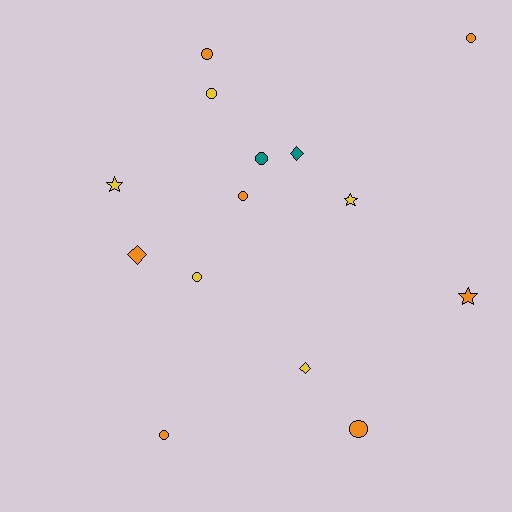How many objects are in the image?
There are 14 objects.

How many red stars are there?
There are no red stars.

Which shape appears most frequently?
Circle, with 8 objects.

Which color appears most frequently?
Orange, with 7 objects.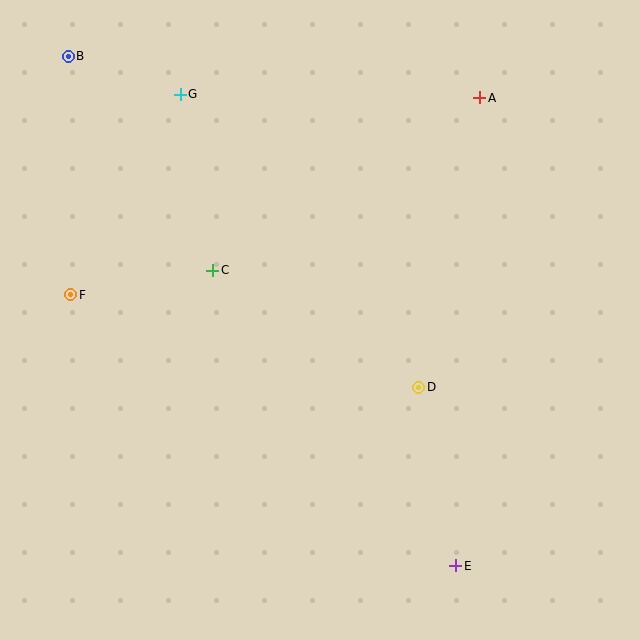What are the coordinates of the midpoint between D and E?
The midpoint between D and E is at (437, 476).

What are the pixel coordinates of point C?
Point C is at (213, 270).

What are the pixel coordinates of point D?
Point D is at (419, 387).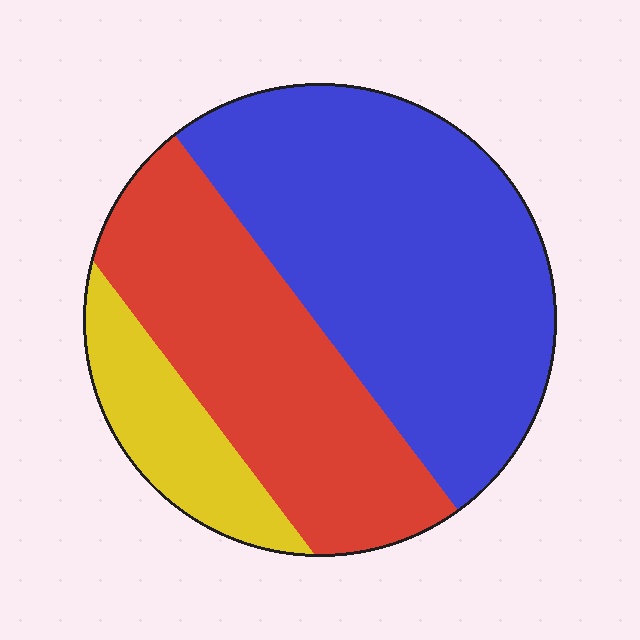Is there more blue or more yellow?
Blue.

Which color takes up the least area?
Yellow, at roughly 15%.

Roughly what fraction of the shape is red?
Red takes up between a quarter and a half of the shape.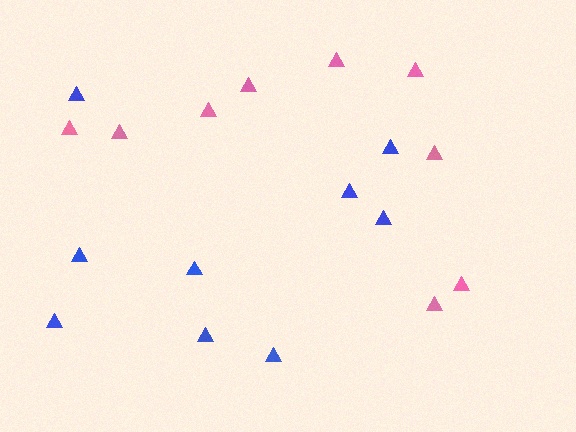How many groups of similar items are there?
There are 2 groups: one group of pink triangles (9) and one group of blue triangles (9).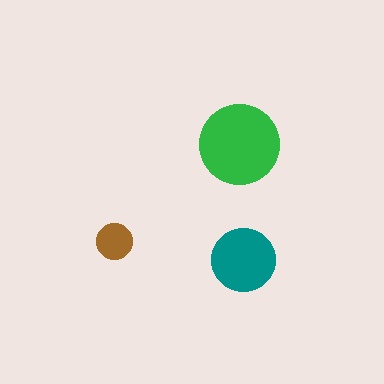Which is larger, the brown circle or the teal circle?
The teal one.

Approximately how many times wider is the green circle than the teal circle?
About 1.5 times wider.